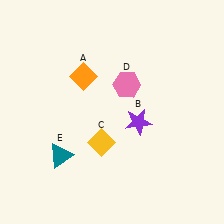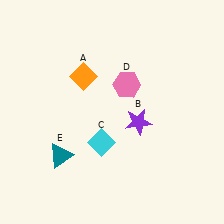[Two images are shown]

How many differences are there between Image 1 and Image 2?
There is 1 difference between the two images.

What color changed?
The diamond (C) changed from yellow in Image 1 to cyan in Image 2.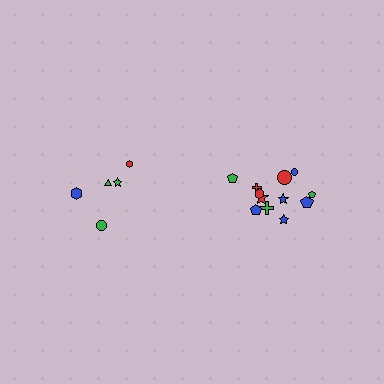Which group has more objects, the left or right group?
The right group.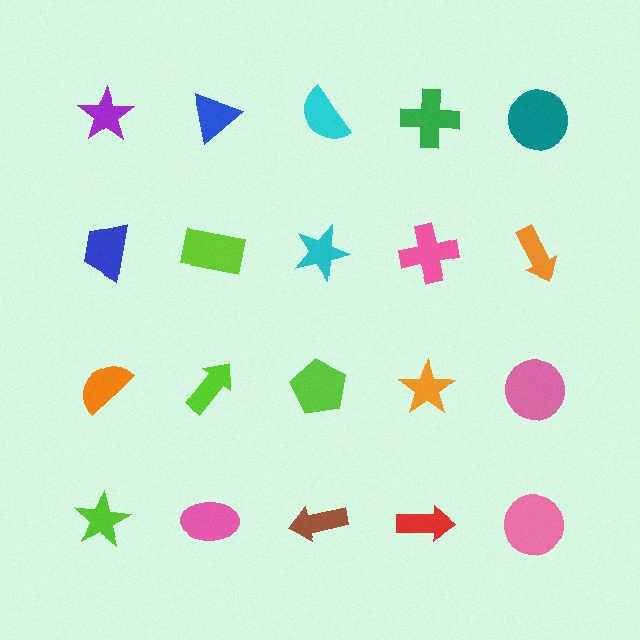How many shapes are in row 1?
5 shapes.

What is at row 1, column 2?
A blue triangle.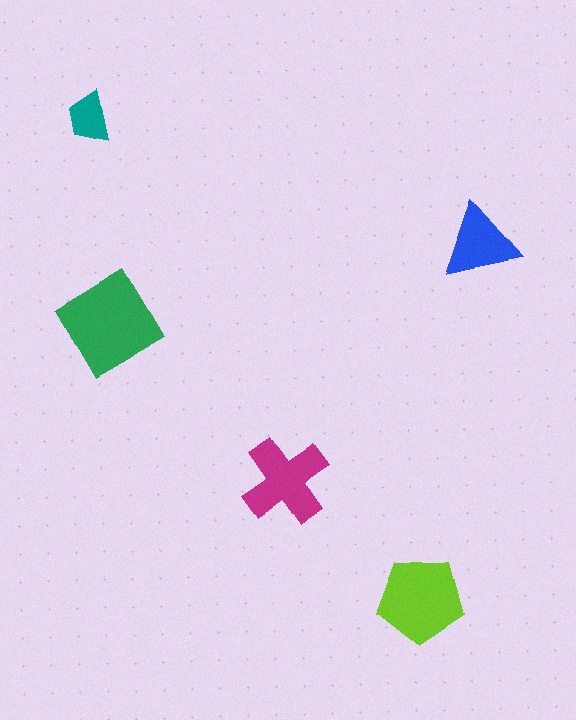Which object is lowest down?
The lime pentagon is bottommost.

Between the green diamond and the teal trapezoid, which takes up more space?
The green diamond.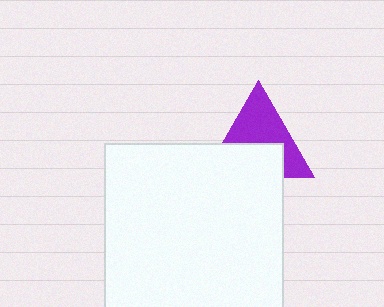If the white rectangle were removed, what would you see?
You would see the complete purple triangle.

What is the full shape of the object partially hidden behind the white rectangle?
The partially hidden object is a purple triangle.